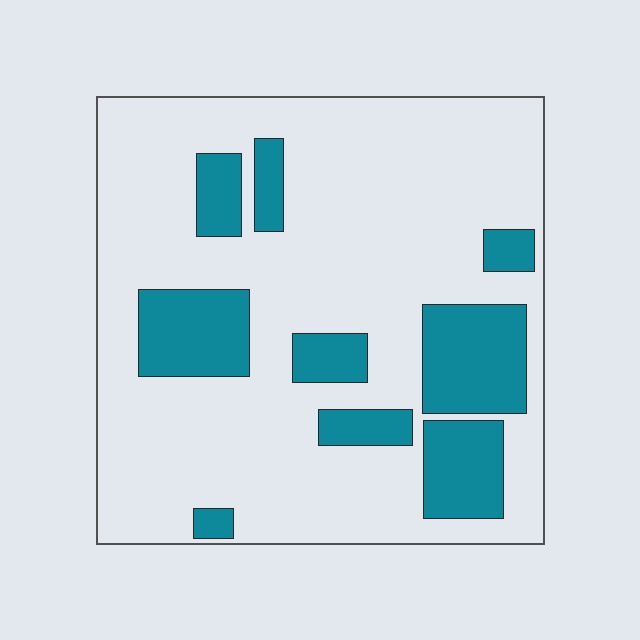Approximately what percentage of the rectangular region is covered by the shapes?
Approximately 25%.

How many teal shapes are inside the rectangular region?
9.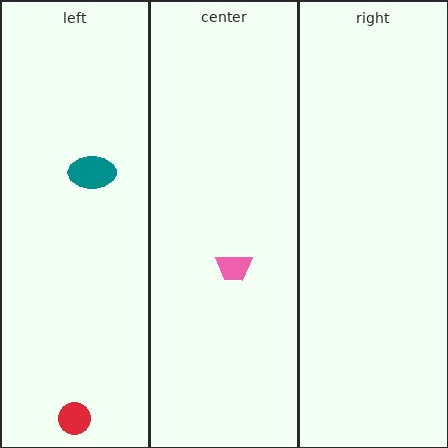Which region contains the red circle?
The left region.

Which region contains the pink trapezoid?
The center region.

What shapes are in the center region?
The pink trapezoid.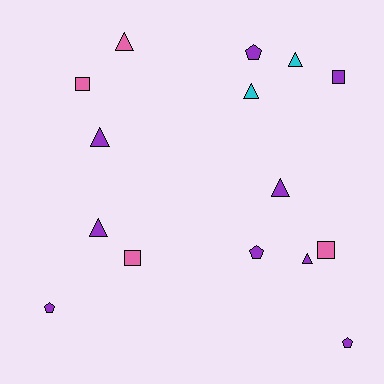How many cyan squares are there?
There are no cyan squares.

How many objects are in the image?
There are 15 objects.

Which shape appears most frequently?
Triangle, with 7 objects.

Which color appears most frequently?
Purple, with 9 objects.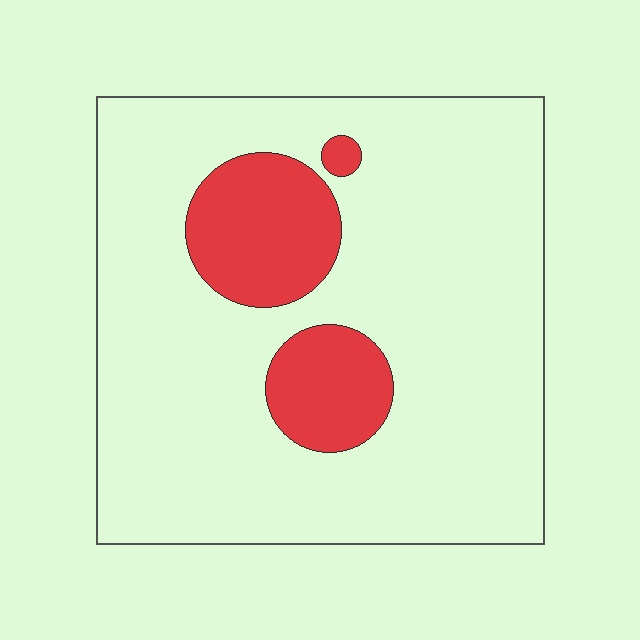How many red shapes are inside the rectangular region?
3.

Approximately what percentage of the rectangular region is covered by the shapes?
Approximately 15%.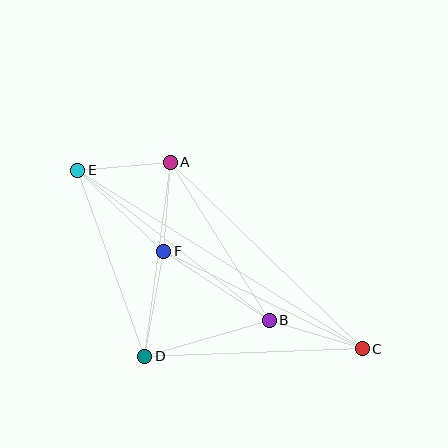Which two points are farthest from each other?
Points C and E are farthest from each other.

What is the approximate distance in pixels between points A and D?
The distance between A and D is approximately 196 pixels.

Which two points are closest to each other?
Points A and F are closest to each other.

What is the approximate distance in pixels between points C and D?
The distance between C and D is approximately 218 pixels.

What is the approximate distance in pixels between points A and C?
The distance between A and C is approximately 268 pixels.